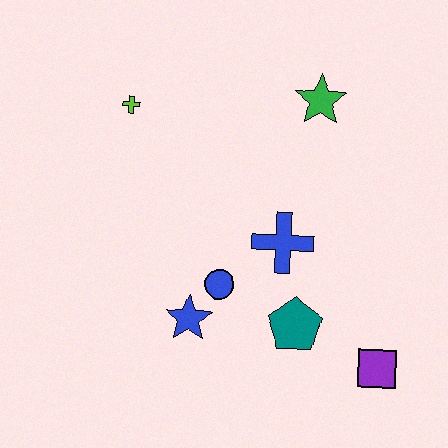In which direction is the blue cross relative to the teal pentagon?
The blue cross is above the teal pentagon.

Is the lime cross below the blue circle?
No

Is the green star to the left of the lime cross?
No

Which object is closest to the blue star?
The blue circle is closest to the blue star.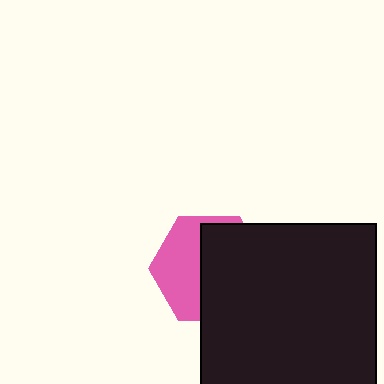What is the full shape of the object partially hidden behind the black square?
The partially hidden object is a pink hexagon.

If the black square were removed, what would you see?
You would see the complete pink hexagon.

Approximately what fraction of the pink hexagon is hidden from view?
Roughly 57% of the pink hexagon is hidden behind the black square.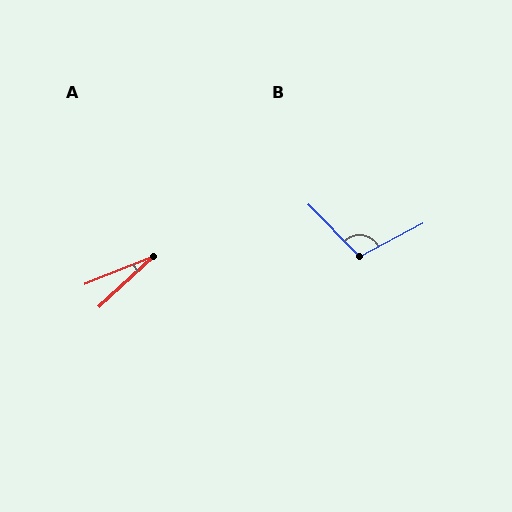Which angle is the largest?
B, at approximately 106 degrees.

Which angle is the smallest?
A, at approximately 22 degrees.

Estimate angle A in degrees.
Approximately 22 degrees.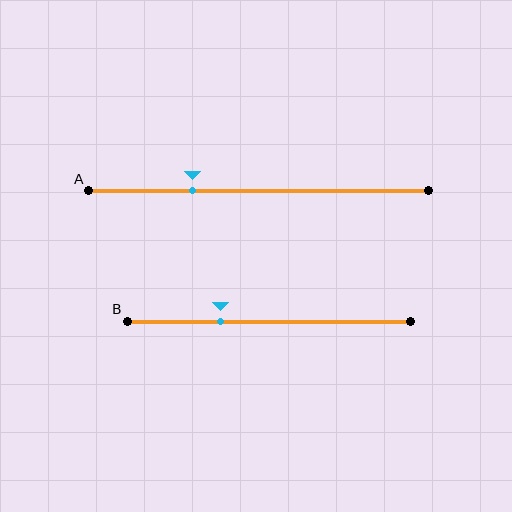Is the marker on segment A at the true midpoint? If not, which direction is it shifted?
No, the marker on segment A is shifted to the left by about 19% of the segment length.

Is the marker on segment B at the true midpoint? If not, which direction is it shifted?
No, the marker on segment B is shifted to the left by about 17% of the segment length.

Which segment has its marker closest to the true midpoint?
Segment B has its marker closest to the true midpoint.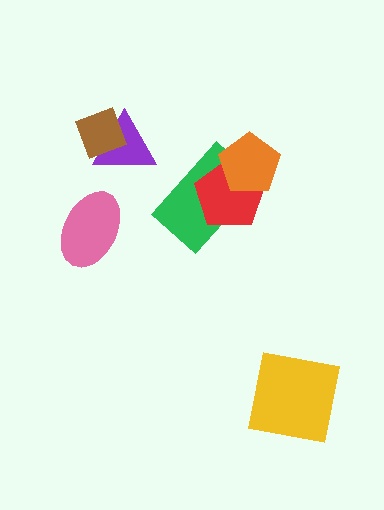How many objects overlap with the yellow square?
0 objects overlap with the yellow square.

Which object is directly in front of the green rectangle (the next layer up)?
The red pentagon is directly in front of the green rectangle.